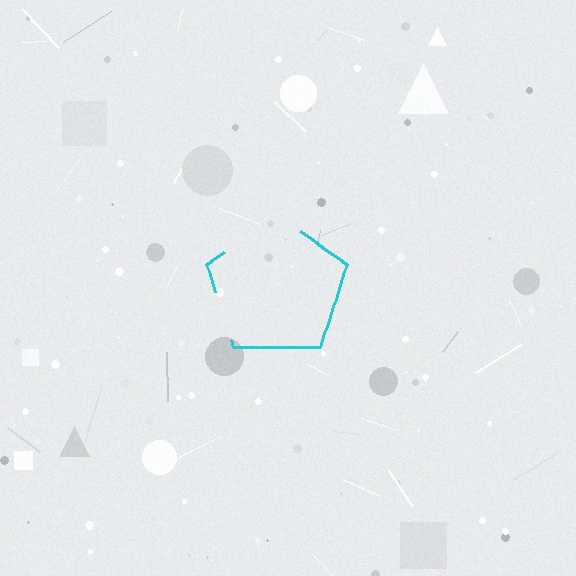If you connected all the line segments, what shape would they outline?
They would outline a pentagon.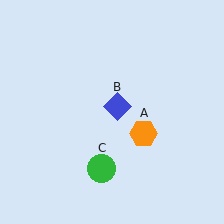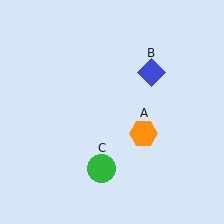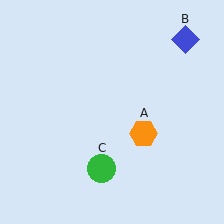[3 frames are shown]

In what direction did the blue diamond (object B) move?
The blue diamond (object B) moved up and to the right.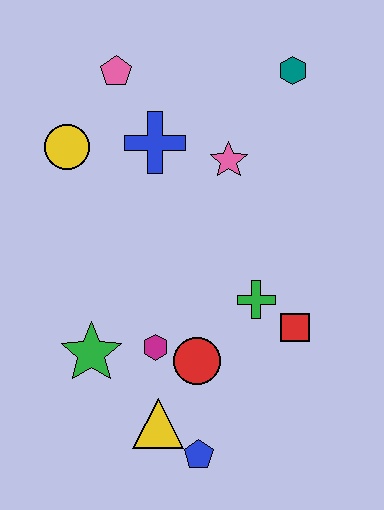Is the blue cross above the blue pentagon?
Yes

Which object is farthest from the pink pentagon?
The blue pentagon is farthest from the pink pentagon.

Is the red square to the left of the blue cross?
No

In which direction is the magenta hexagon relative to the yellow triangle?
The magenta hexagon is above the yellow triangle.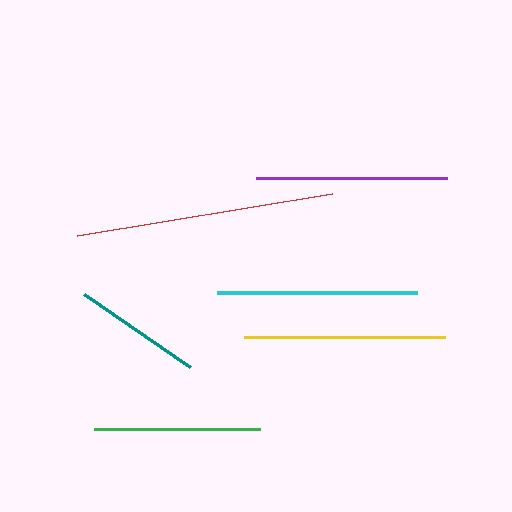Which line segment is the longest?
The red line is the longest at approximately 258 pixels.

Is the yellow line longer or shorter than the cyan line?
The yellow line is longer than the cyan line.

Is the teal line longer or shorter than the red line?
The red line is longer than the teal line.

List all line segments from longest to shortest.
From longest to shortest: red, yellow, cyan, purple, green, teal.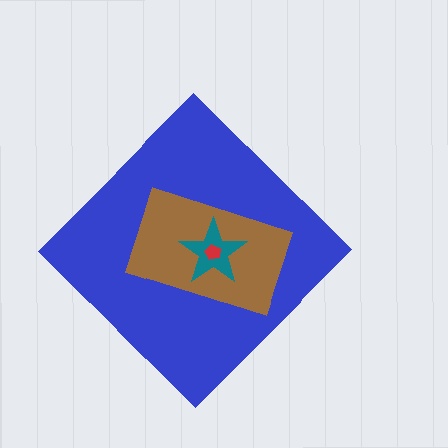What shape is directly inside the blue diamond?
The brown rectangle.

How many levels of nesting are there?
4.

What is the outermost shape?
The blue diamond.